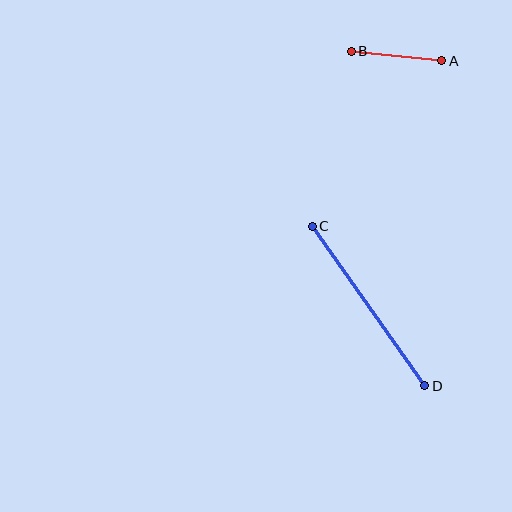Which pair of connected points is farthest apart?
Points C and D are farthest apart.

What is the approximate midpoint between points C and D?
The midpoint is at approximately (368, 306) pixels.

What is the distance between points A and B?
The distance is approximately 91 pixels.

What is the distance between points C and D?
The distance is approximately 195 pixels.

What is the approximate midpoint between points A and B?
The midpoint is at approximately (396, 56) pixels.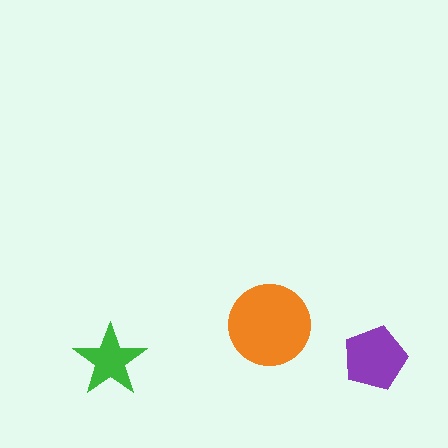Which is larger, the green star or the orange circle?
The orange circle.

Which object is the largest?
The orange circle.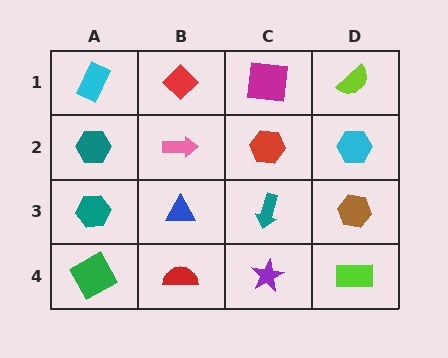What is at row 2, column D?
A cyan hexagon.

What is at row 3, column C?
A teal arrow.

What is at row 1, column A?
A cyan rectangle.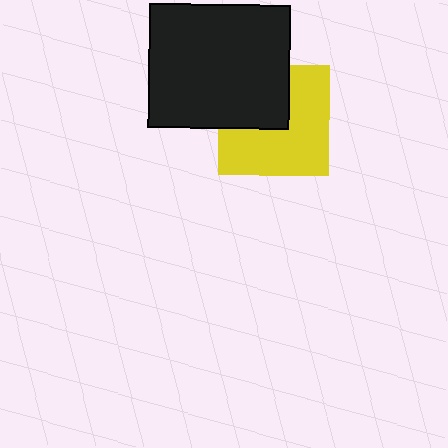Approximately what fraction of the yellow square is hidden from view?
Roughly 38% of the yellow square is hidden behind the black rectangle.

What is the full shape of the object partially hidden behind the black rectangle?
The partially hidden object is a yellow square.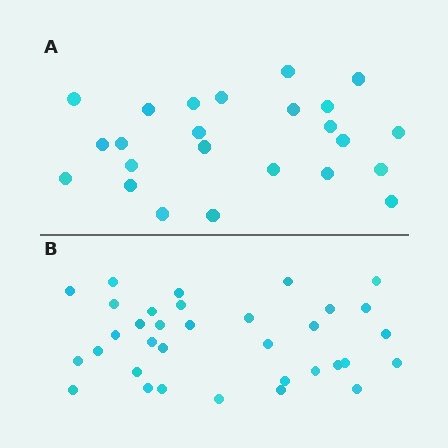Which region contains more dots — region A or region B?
Region B (the bottom region) has more dots.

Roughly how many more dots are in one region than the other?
Region B has roughly 10 or so more dots than region A.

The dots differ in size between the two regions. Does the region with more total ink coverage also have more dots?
No. Region A has more total ink coverage because its dots are larger, but region B actually contains more individual dots. Total area can be misleading — the number of items is what matters here.